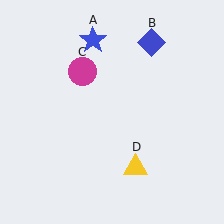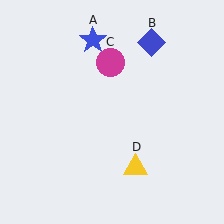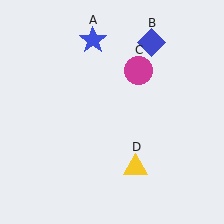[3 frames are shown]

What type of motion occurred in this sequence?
The magenta circle (object C) rotated clockwise around the center of the scene.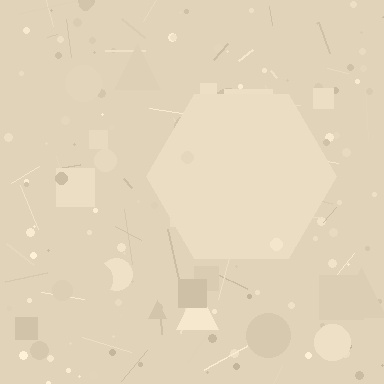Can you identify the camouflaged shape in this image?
The camouflaged shape is a hexagon.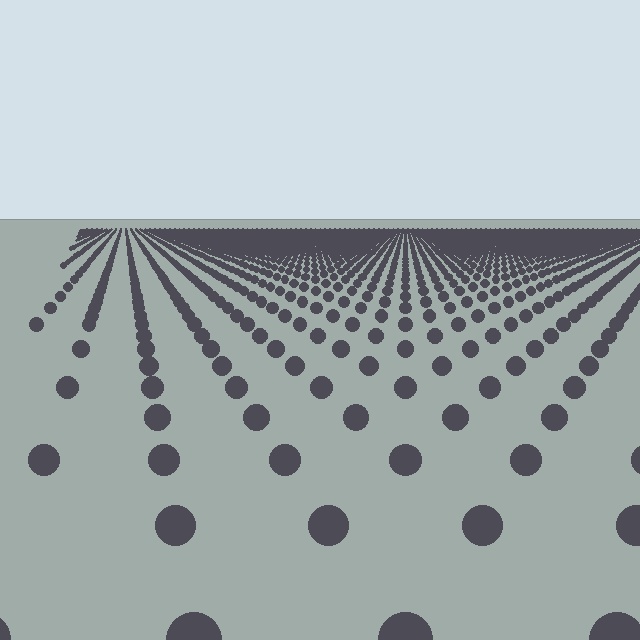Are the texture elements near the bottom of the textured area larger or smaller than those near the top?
Larger. Near the bottom, elements are closer to the viewer and appear at a bigger on-screen size.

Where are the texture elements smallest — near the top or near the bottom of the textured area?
Near the top.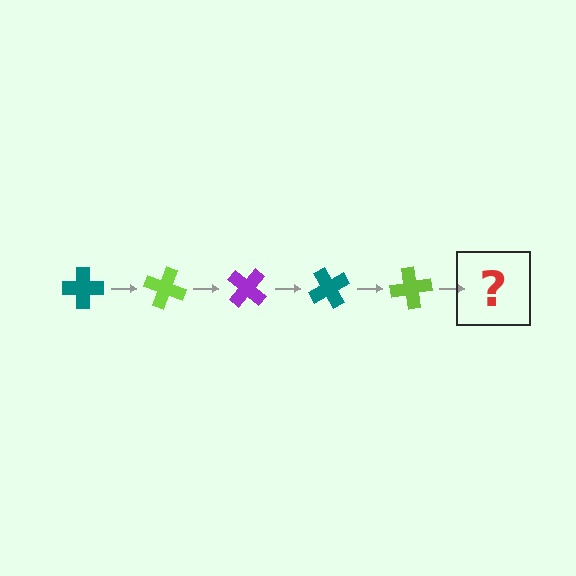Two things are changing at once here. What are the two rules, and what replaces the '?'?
The two rules are that it rotates 20 degrees each step and the color cycles through teal, lime, and purple. The '?' should be a purple cross, rotated 100 degrees from the start.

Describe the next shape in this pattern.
It should be a purple cross, rotated 100 degrees from the start.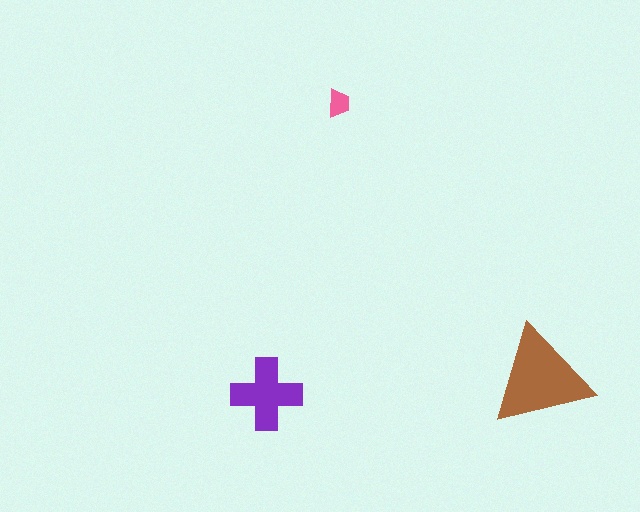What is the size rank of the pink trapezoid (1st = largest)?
3rd.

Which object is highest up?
The pink trapezoid is topmost.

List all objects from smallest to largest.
The pink trapezoid, the purple cross, the brown triangle.